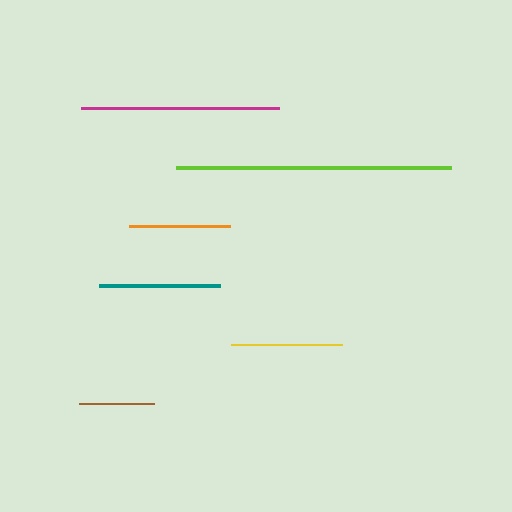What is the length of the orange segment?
The orange segment is approximately 100 pixels long.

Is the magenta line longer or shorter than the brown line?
The magenta line is longer than the brown line.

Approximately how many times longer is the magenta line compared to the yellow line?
The magenta line is approximately 1.8 times the length of the yellow line.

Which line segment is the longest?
The lime line is the longest at approximately 275 pixels.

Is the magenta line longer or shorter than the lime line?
The lime line is longer than the magenta line.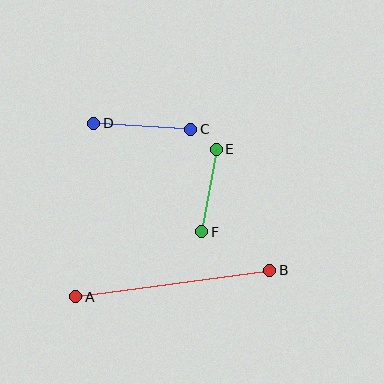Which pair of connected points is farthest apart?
Points A and B are farthest apart.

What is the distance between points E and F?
The distance is approximately 84 pixels.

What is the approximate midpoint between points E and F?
The midpoint is at approximately (209, 190) pixels.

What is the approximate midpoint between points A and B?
The midpoint is at approximately (173, 283) pixels.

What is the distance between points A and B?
The distance is approximately 196 pixels.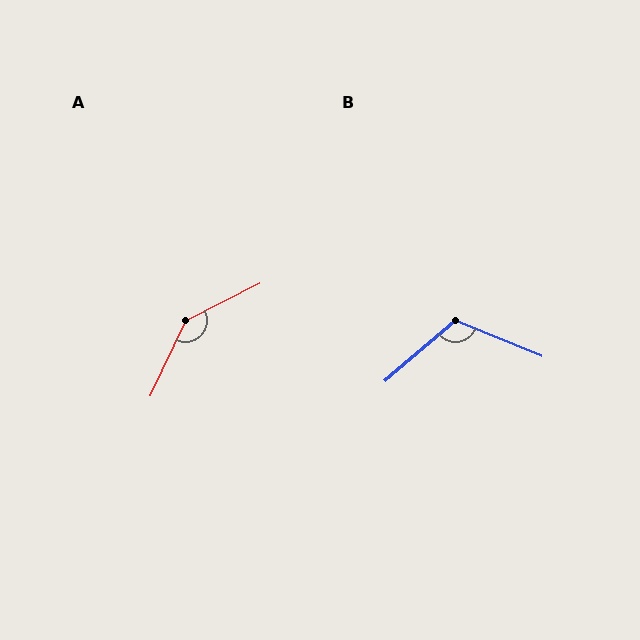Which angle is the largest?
A, at approximately 142 degrees.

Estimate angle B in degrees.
Approximately 117 degrees.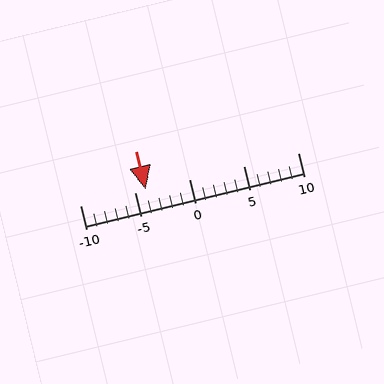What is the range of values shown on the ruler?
The ruler shows values from -10 to 10.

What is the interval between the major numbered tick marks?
The major tick marks are spaced 5 units apart.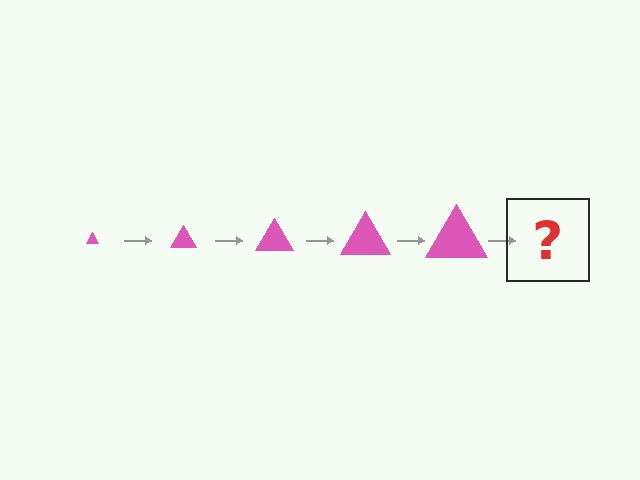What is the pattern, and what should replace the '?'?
The pattern is that the triangle gets progressively larger each step. The '?' should be a pink triangle, larger than the previous one.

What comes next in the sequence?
The next element should be a pink triangle, larger than the previous one.